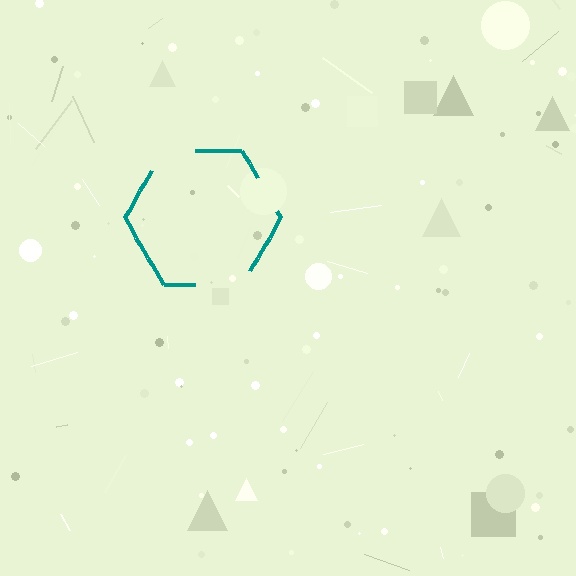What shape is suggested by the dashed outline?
The dashed outline suggests a hexagon.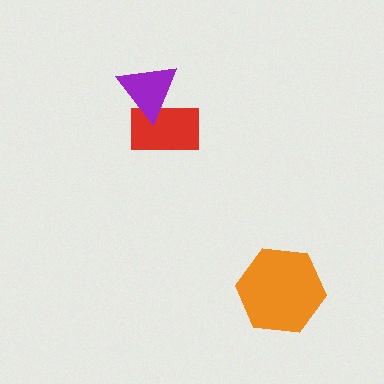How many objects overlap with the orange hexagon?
0 objects overlap with the orange hexagon.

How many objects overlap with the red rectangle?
1 object overlaps with the red rectangle.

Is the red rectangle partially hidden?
Yes, it is partially covered by another shape.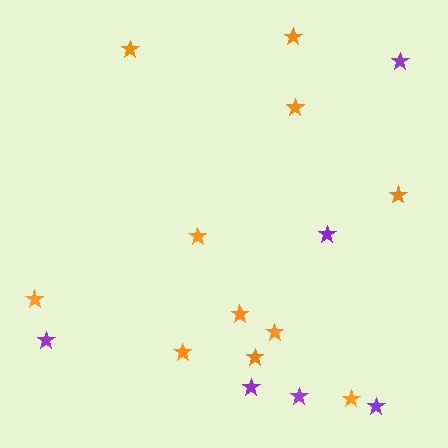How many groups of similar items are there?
There are 2 groups: one group of orange stars (11) and one group of purple stars (6).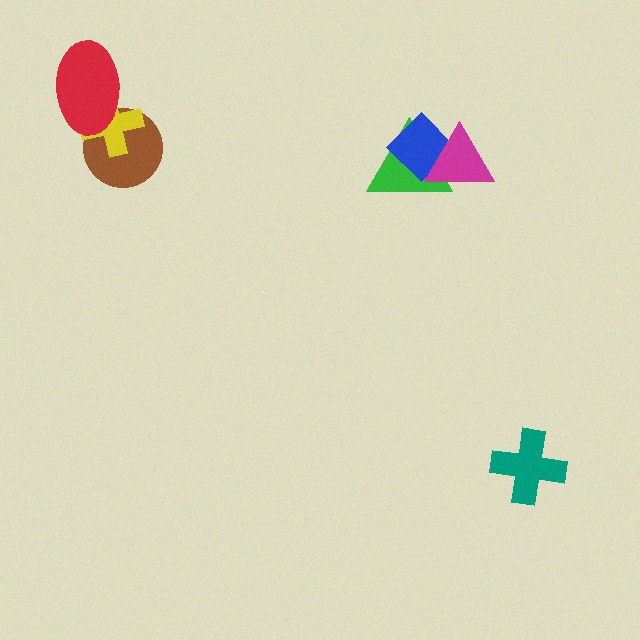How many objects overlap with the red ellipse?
2 objects overlap with the red ellipse.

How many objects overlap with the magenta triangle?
2 objects overlap with the magenta triangle.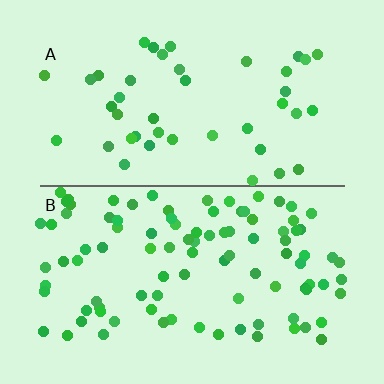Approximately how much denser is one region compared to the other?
Approximately 2.3× — region B over region A.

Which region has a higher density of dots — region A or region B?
B (the bottom).